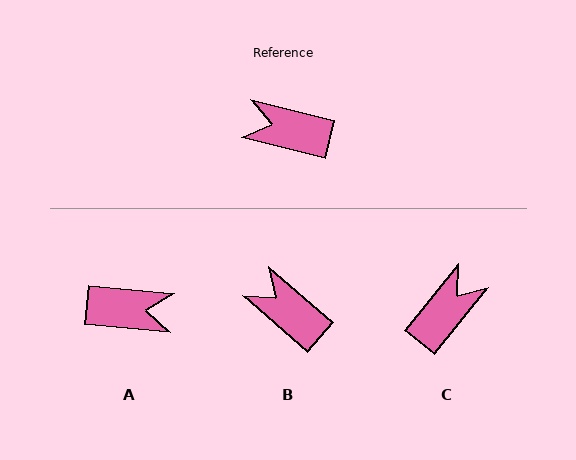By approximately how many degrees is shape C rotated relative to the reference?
Approximately 115 degrees clockwise.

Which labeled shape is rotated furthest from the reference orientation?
A, about 171 degrees away.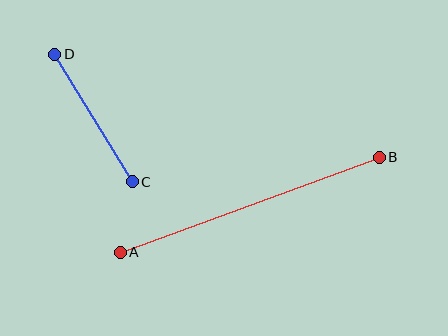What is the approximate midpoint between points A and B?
The midpoint is at approximately (250, 205) pixels.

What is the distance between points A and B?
The distance is approximately 276 pixels.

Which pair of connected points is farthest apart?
Points A and B are farthest apart.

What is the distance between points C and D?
The distance is approximately 149 pixels.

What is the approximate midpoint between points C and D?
The midpoint is at approximately (94, 118) pixels.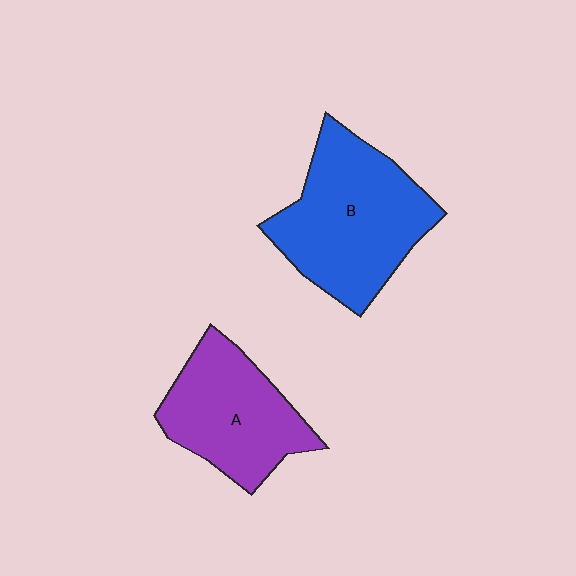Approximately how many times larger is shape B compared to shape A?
Approximately 1.3 times.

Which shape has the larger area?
Shape B (blue).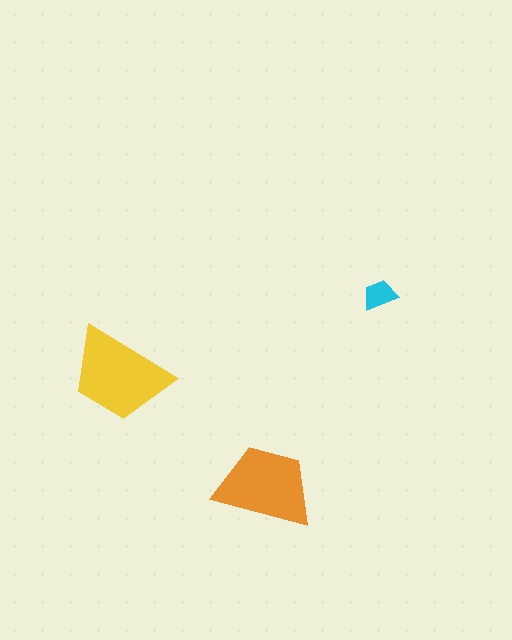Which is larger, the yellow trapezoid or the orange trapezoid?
The yellow one.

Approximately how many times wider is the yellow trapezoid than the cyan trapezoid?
About 3 times wider.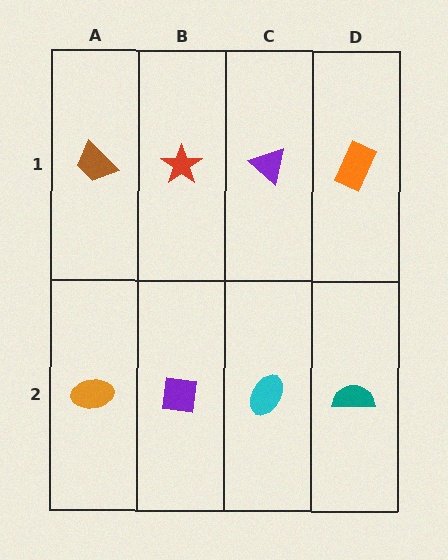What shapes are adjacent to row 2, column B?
A red star (row 1, column B), an orange ellipse (row 2, column A), a cyan ellipse (row 2, column C).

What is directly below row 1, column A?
An orange ellipse.